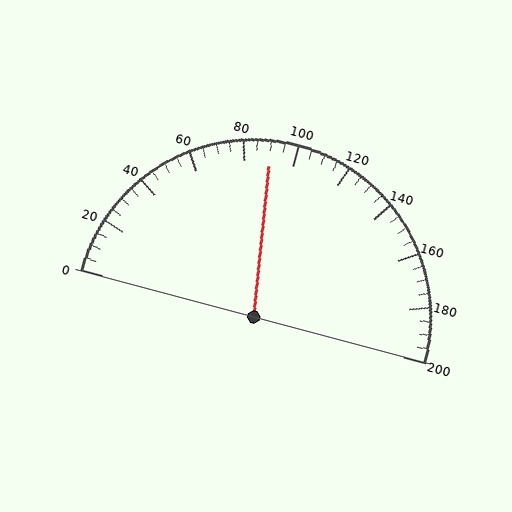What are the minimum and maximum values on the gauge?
The gauge ranges from 0 to 200.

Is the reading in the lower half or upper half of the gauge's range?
The reading is in the lower half of the range (0 to 200).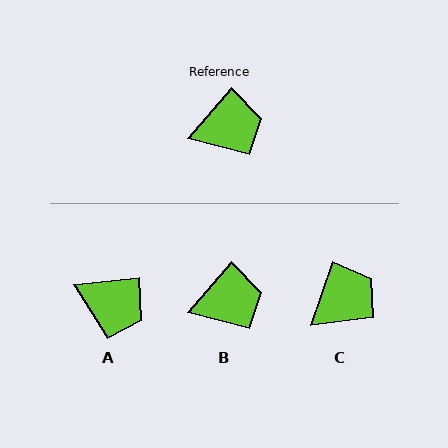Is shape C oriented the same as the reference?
No, it is off by about 22 degrees.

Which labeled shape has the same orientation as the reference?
B.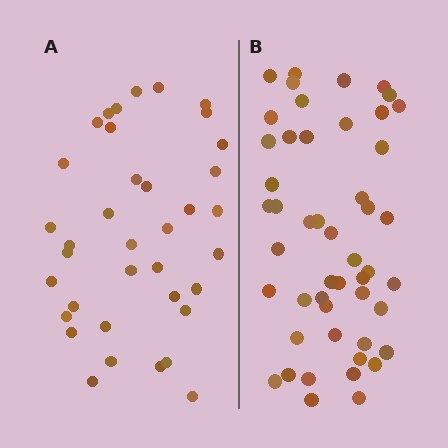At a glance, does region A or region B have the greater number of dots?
Region B (the right region) has more dots.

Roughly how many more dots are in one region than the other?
Region B has roughly 12 or so more dots than region A.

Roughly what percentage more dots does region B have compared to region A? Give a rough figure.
About 30% more.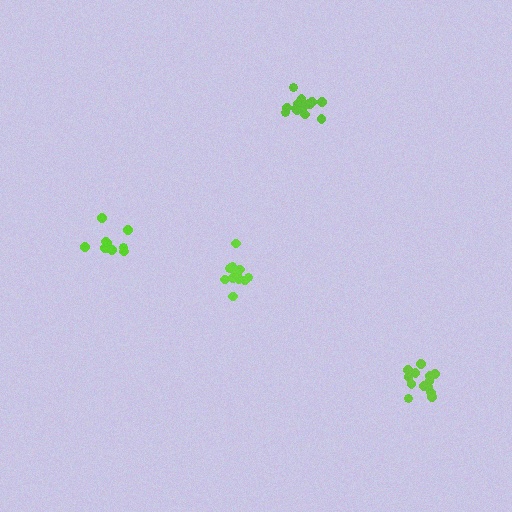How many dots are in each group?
Group 1: 15 dots, Group 2: 10 dots, Group 3: 14 dots, Group 4: 14 dots (53 total).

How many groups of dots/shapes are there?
There are 4 groups.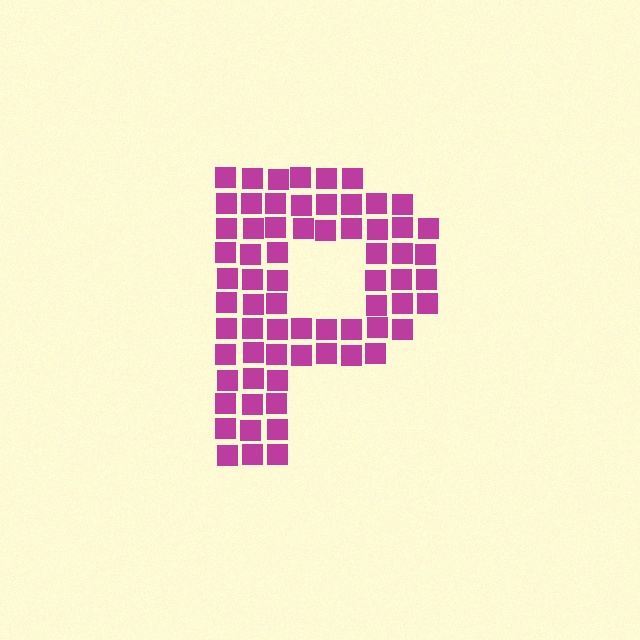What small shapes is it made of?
It is made of small squares.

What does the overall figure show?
The overall figure shows the letter P.